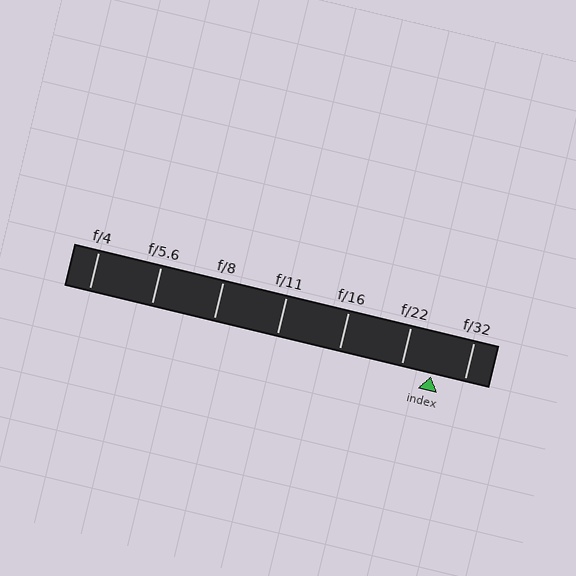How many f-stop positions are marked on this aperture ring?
There are 7 f-stop positions marked.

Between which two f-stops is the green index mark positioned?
The index mark is between f/22 and f/32.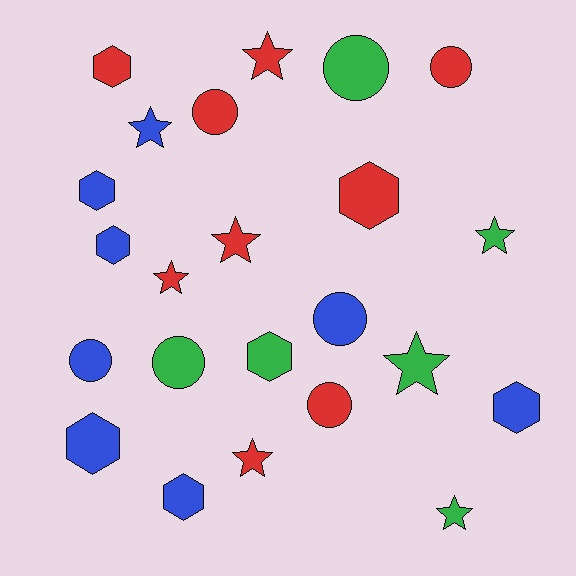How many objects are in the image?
There are 23 objects.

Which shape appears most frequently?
Hexagon, with 8 objects.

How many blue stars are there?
There is 1 blue star.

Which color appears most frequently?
Red, with 9 objects.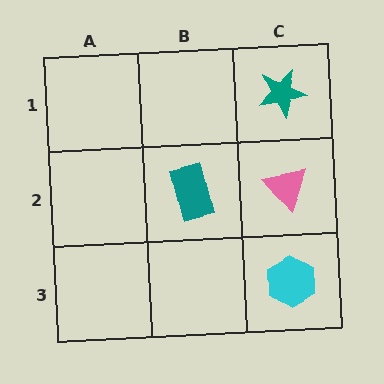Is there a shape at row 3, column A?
No, that cell is empty.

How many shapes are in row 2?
2 shapes.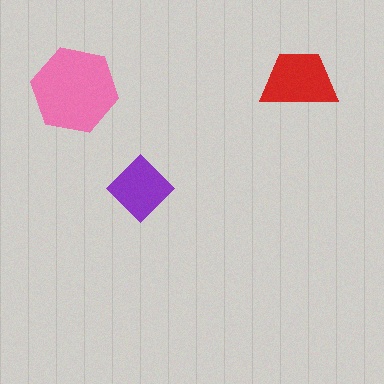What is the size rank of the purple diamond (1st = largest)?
3rd.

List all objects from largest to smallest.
The pink hexagon, the red trapezoid, the purple diamond.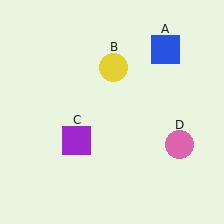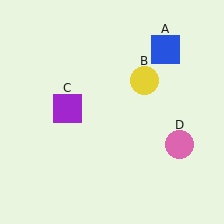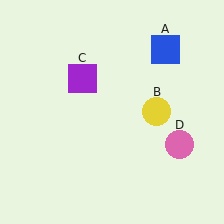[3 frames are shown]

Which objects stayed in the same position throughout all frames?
Blue square (object A) and pink circle (object D) remained stationary.